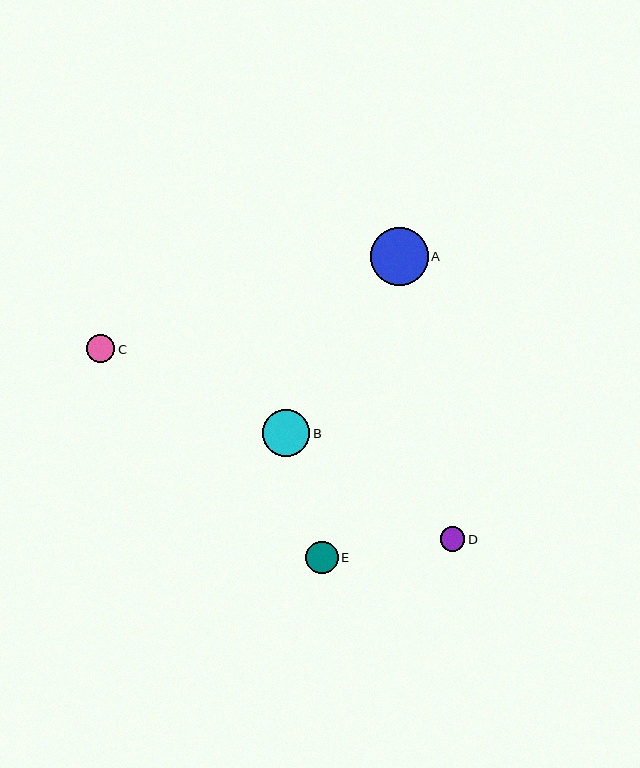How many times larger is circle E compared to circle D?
Circle E is approximately 1.3 times the size of circle D.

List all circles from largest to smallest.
From largest to smallest: A, B, E, C, D.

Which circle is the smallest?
Circle D is the smallest with a size of approximately 25 pixels.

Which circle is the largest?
Circle A is the largest with a size of approximately 58 pixels.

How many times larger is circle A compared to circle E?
Circle A is approximately 1.8 times the size of circle E.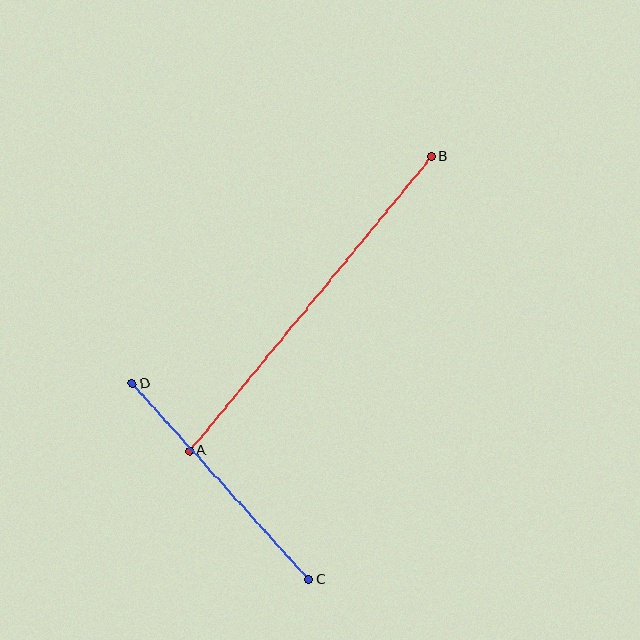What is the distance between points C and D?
The distance is approximately 263 pixels.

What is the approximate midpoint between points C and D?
The midpoint is at approximately (220, 482) pixels.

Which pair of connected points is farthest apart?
Points A and B are farthest apart.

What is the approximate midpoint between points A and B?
The midpoint is at approximately (311, 304) pixels.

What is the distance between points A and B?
The distance is approximately 381 pixels.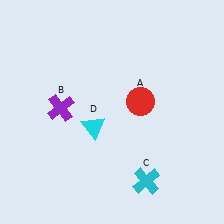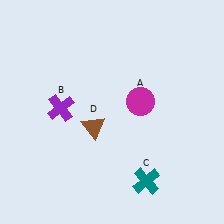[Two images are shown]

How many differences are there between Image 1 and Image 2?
There are 3 differences between the two images.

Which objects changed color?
A changed from red to magenta. C changed from cyan to teal. D changed from cyan to brown.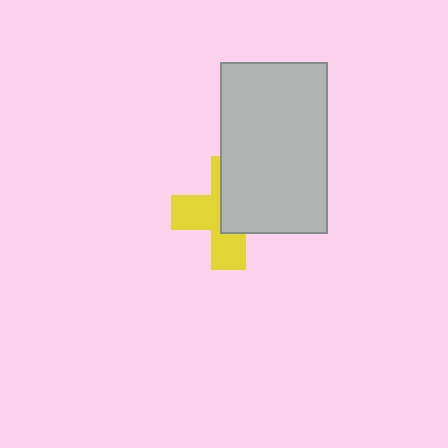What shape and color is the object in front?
The object in front is a light gray rectangle.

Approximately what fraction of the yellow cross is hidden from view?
Roughly 51% of the yellow cross is hidden behind the light gray rectangle.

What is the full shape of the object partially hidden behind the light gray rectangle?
The partially hidden object is a yellow cross.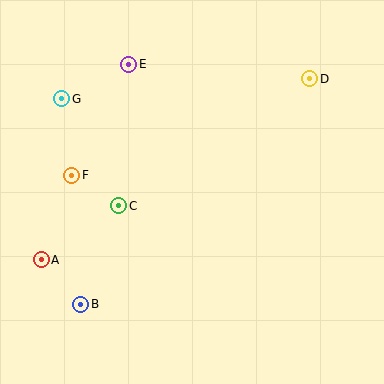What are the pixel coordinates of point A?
Point A is at (41, 260).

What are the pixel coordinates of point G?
Point G is at (62, 99).